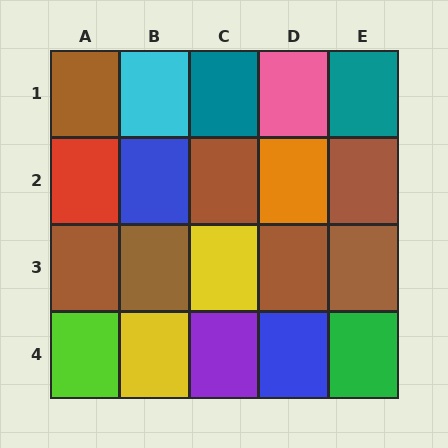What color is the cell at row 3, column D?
Brown.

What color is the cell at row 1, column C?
Teal.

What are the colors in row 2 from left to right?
Red, blue, brown, orange, brown.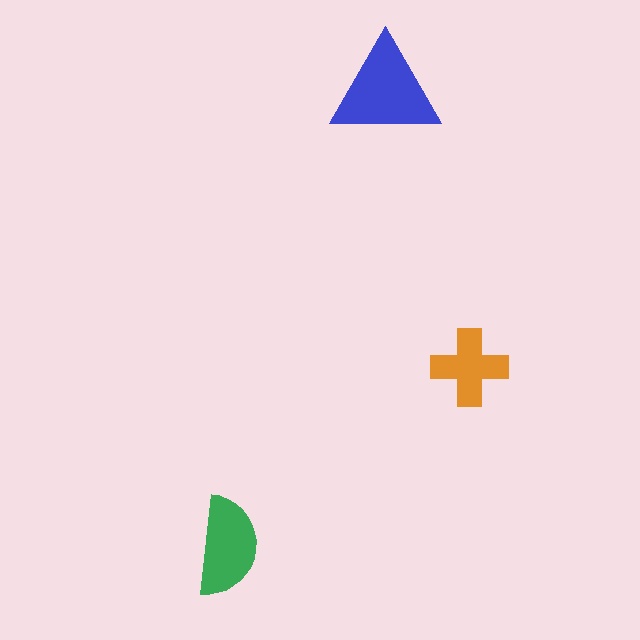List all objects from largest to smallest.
The blue triangle, the green semicircle, the orange cross.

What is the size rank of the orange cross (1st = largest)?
3rd.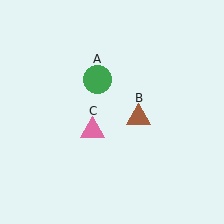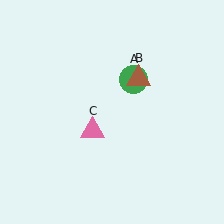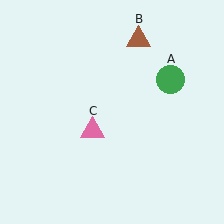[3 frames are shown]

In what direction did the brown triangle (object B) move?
The brown triangle (object B) moved up.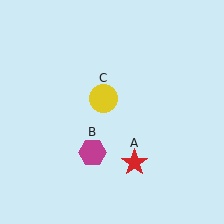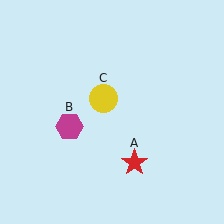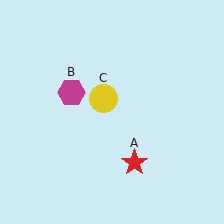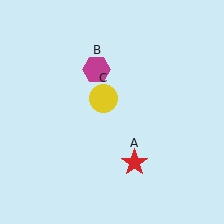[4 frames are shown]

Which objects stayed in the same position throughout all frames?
Red star (object A) and yellow circle (object C) remained stationary.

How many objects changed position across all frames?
1 object changed position: magenta hexagon (object B).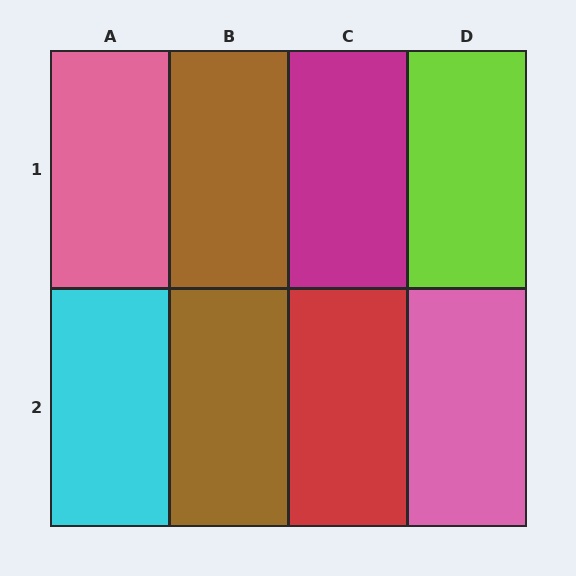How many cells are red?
1 cell is red.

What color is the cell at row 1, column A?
Pink.